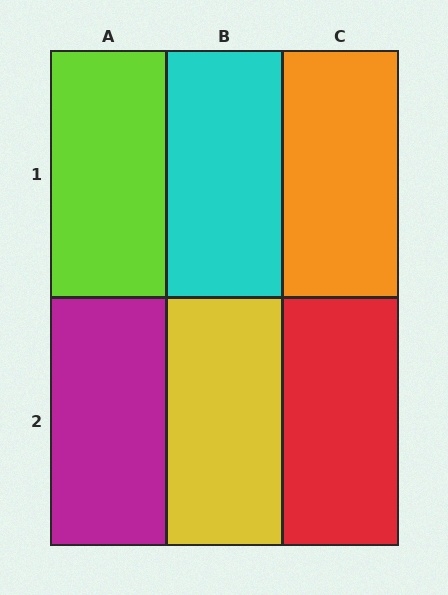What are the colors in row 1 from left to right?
Lime, cyan, orange.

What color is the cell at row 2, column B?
Yellow.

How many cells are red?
1 cell is red.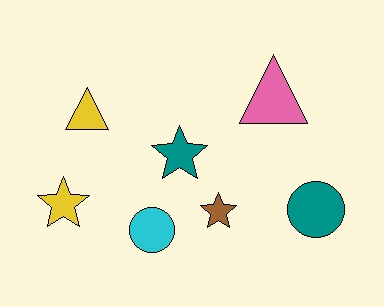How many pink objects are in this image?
There is 1 pink object.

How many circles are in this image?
There are 2 circles.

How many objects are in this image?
There are 7 objects.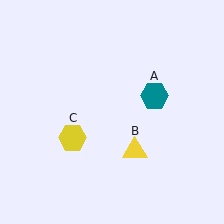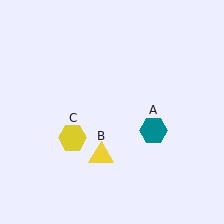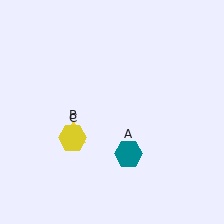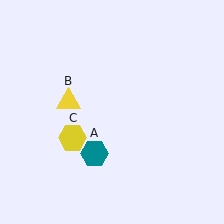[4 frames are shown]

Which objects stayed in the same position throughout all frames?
Yellow hexagon (object C) remained stationary.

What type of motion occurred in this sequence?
The teal hexagon (object A), yellow triangle (object B) rotated clockwise around the center of the scene.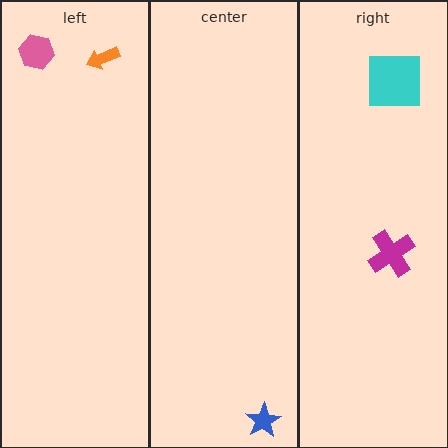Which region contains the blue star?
The center region.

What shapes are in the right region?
The magenta cross, the cyan square.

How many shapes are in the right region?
2.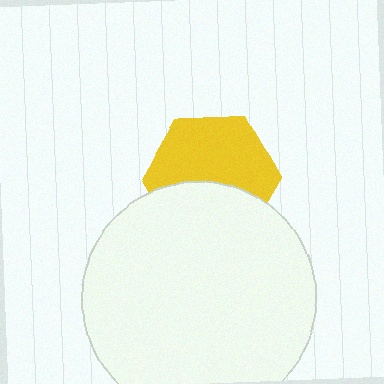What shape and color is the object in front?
The object in front is a white circle.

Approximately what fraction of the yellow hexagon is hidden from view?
Roughly 40% of the yellow hexagon is hidden behind the white circle.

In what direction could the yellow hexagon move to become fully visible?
The yellow hexagon could move up. That would shift it out from behind the white circle entirely.